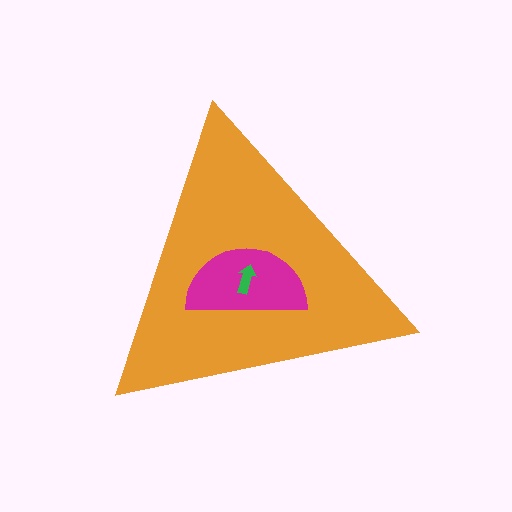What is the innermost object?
The green arrow.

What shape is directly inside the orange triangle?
The magenta semicircle.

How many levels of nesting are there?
3.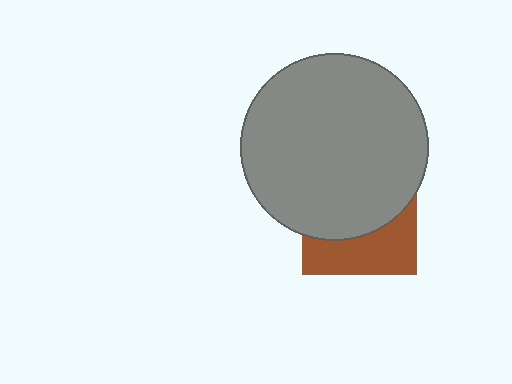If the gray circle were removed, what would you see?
You would see the complete brown square.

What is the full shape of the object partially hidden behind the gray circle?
The partially hidden object is a brown square.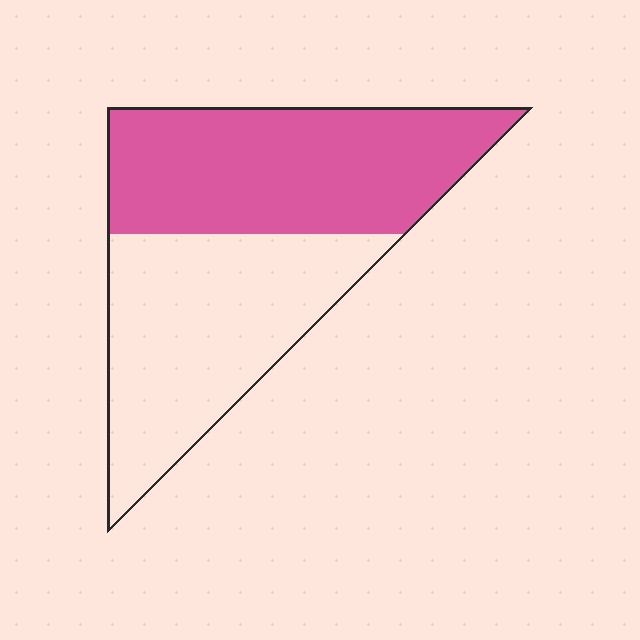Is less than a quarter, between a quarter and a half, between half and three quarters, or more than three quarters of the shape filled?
Between half and three quarters.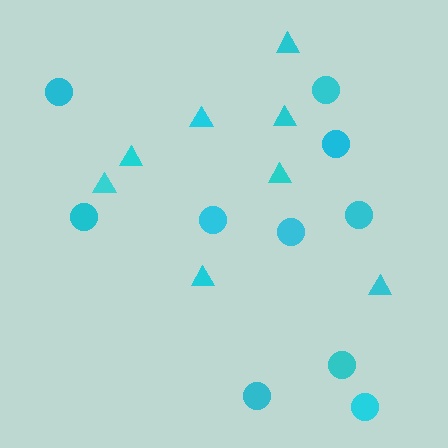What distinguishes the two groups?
There are 2 groups: one group of circles (10) and one group of triangles (8).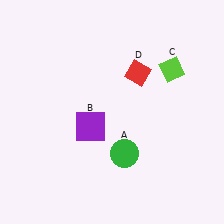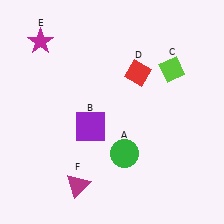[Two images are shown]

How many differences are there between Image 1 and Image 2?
There are 2 differences between the two images.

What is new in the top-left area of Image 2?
A magenta star (E) was added in the top-left area of Image 2.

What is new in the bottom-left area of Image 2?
A magenta triangle (F) was added in the bottom-left area of Image 2.